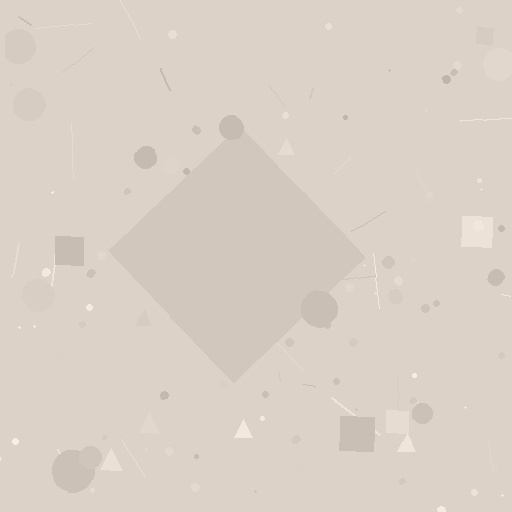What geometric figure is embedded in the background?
A diamond is embedded in the background.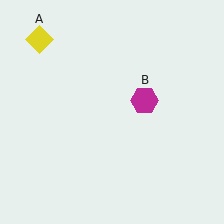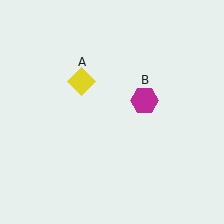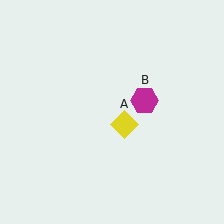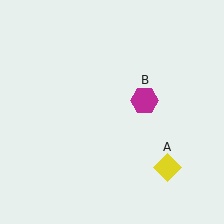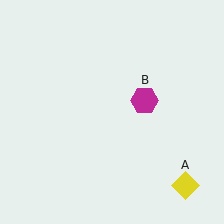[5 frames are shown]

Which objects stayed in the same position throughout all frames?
Magenta hexagon (object B) remained stationary.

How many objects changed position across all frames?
1 object changed position: yellow diamond (object A).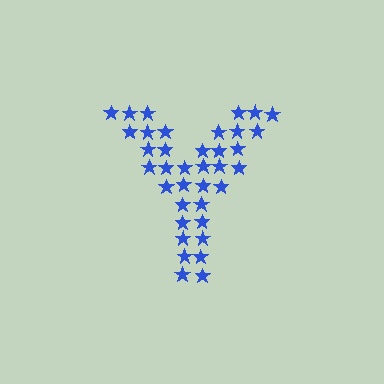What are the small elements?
The small elements are stars.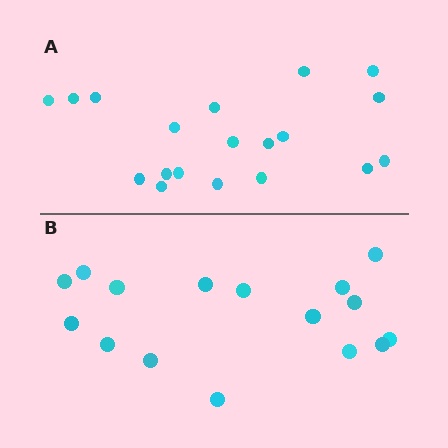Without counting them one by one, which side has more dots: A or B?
Region A (the top region) has more dots.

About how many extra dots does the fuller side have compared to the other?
Region A has just a few more — roughly 2 or 3 more dots than region B.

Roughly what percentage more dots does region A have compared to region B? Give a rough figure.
About 20% more.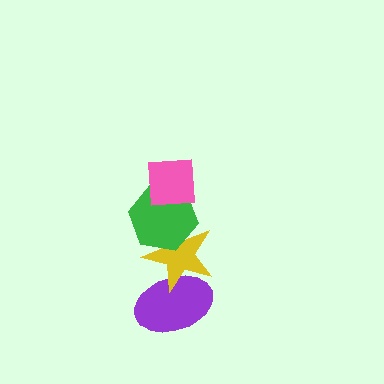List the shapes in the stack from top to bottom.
From top to bottom: the pink square, the green hexagon, the yellow star, the purple ellipse.